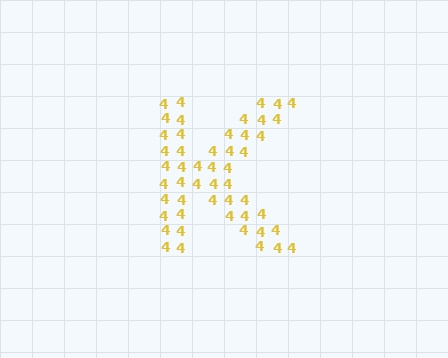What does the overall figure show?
The overall figure shows the letter K.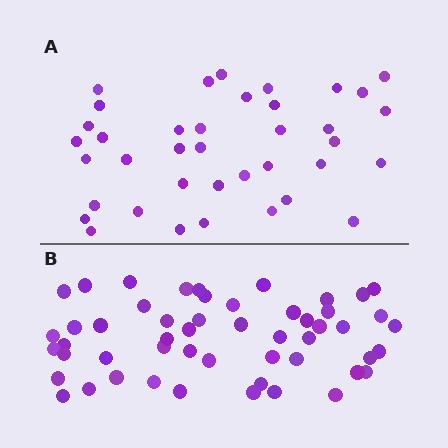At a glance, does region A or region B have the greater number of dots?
Region B (the bottom region) has more dots.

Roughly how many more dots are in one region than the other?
Region B has approximately 15 more dots than region A.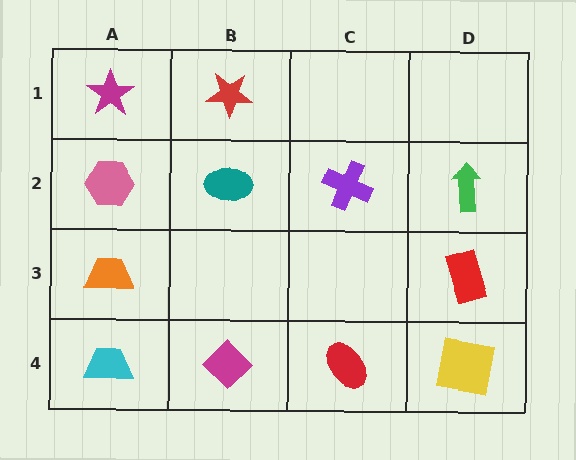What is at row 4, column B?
A magenta diamond.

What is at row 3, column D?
A red rectangle.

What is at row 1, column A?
A magenta star.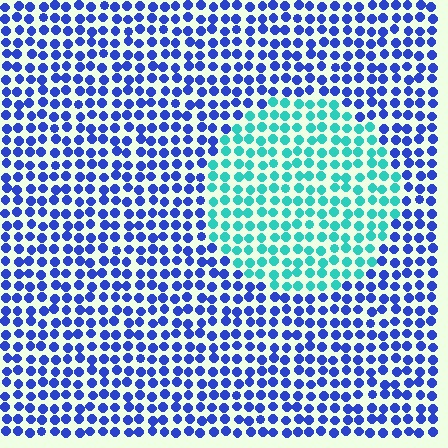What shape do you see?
I see a circle.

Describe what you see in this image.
The image is filled with small blue elements in a uniform arrangement. A circle-shaped region is visible where the elements are tinted to a slightly different hue, forming a subtle color boundary.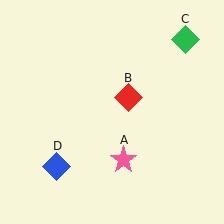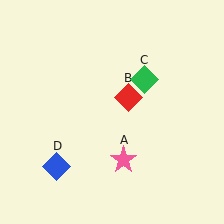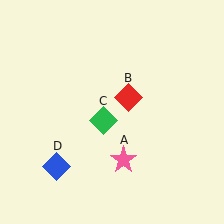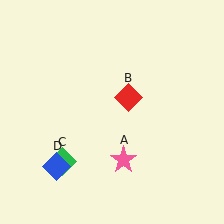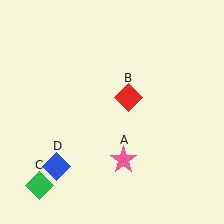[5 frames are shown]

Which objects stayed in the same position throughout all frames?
Pink star (object A) and red diamond (object B) and blue diamond (object D) remained stationary.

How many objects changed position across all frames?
1 object changed position: green diamond (object C).